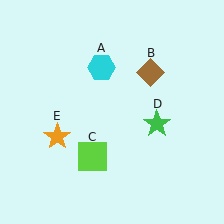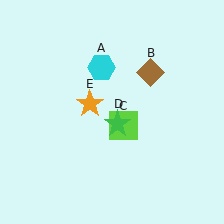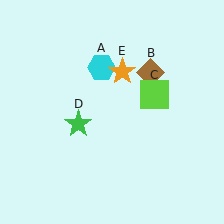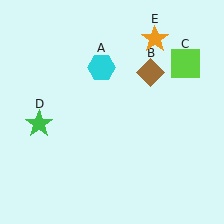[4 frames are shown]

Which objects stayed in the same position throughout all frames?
Cyan hexagon (object A) and brown diamond (object B) remained stationary.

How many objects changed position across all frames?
3 objects changed position: lime square (object C), green star (object D), orange star (object E).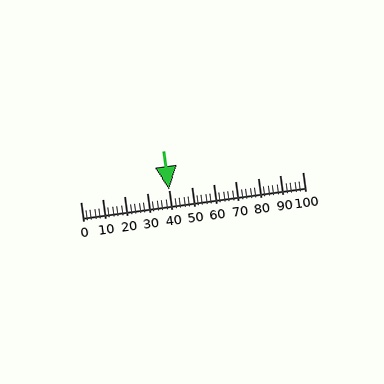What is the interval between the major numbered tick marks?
The major tick marks are spaced 10 units apart.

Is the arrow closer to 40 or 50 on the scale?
The arrow is closer to 40.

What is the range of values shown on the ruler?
The ruler shows values from 0 to 100.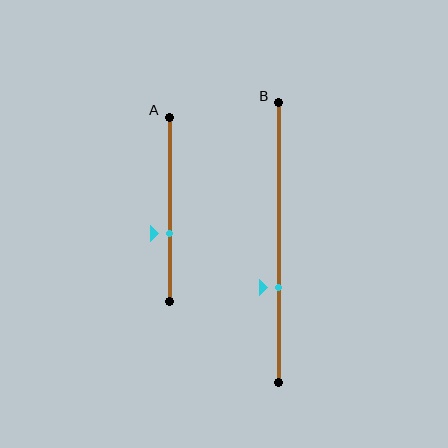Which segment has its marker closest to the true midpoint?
Segment A has its marker closest to the true midpoint.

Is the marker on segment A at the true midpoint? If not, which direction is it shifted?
No, the marker on segment A is shifted downward by about 13% of the segment length.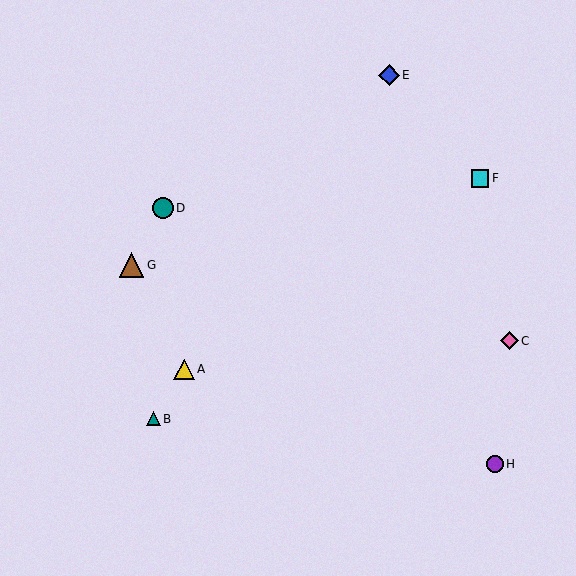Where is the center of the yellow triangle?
The center of the yellow triangle is at (184, 369).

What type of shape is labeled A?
Shape A is a yellow triangle.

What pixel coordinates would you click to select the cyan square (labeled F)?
Click at (480, 178) to select the cyan square F.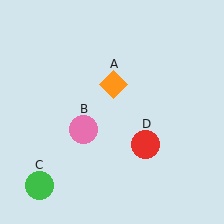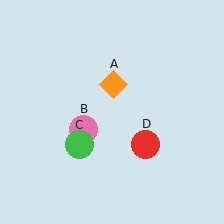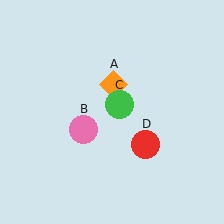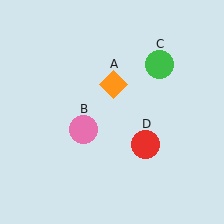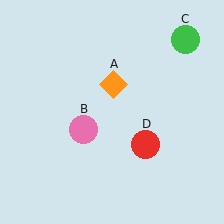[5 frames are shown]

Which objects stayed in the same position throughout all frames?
Orange diamond (object A) and pink circle (object B) and red circle (object D) remained stationary.